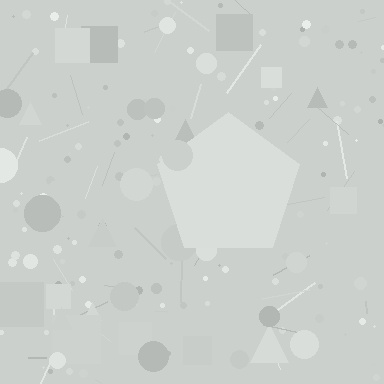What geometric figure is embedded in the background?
A pentagon is embedded in the background.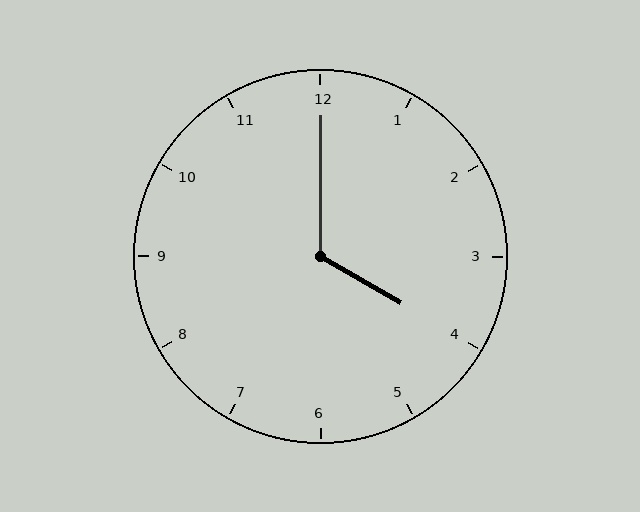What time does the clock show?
4:00.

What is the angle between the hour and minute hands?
Approximately 120 degrees.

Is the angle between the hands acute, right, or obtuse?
It is obtuse.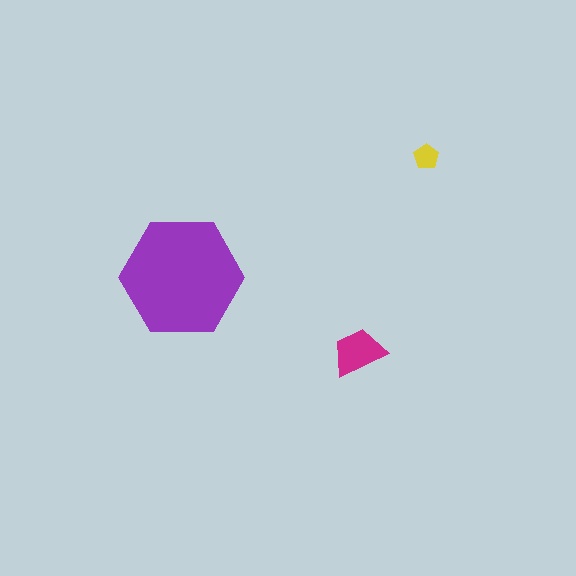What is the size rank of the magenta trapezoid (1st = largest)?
2nd.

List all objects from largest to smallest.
The purple hexagon, the magenta trapezoid, the yellow pentagon.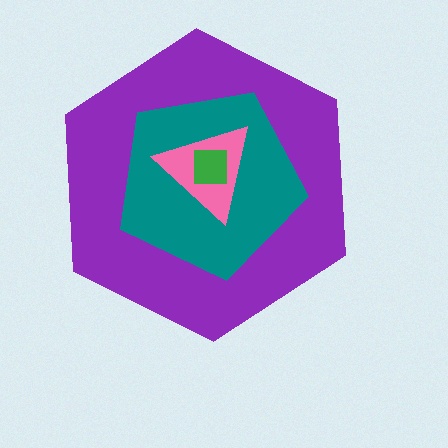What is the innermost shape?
The green square.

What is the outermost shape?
The purple hexagon.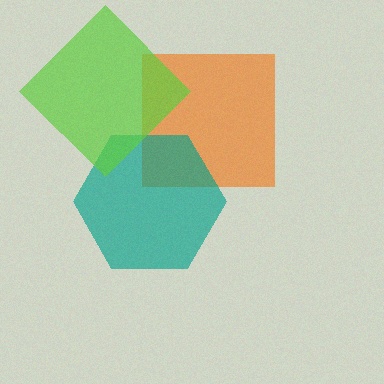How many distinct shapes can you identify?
There are 3 distinct shapes: an orange square, a teal hexagon, a lime diamond.